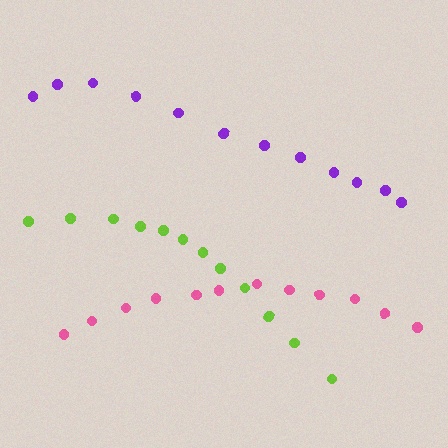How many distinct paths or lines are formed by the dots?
There are 3 distinct paths.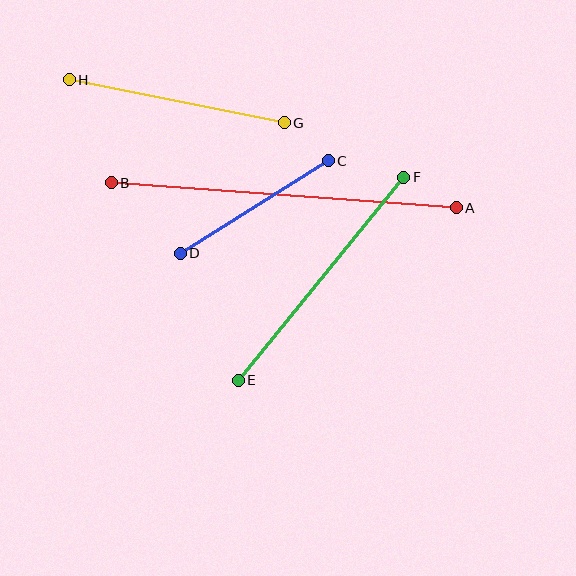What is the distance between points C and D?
The distance is approximately 175 pixels.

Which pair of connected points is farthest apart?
Points A and B are farthest apart.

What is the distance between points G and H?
The distance is approximately 219 pixels.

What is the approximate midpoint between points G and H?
The midpoint is at approximately (177, 101) pixels.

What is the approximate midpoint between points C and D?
The midpoint is at approximately (254, 207) pixels.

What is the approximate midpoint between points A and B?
The midpoint is at approximately (284, 195) pixels.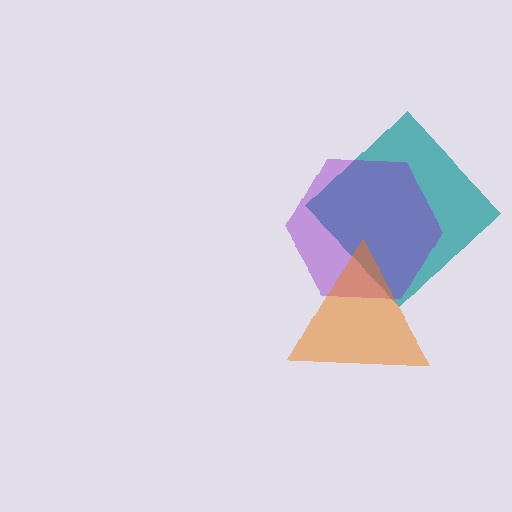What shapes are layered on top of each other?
The layered shapes are: a teal diamond, a purple hexagon, an orange triangle.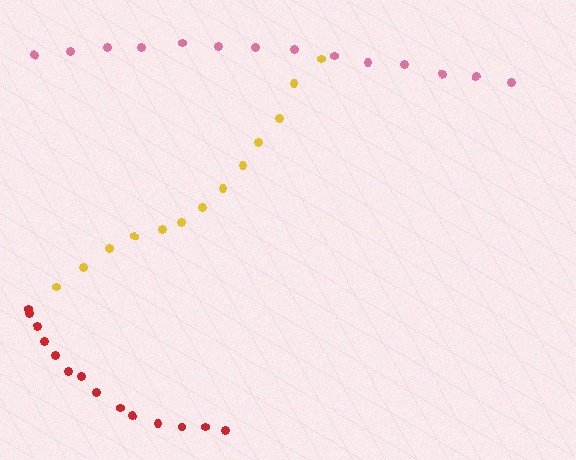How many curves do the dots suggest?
There are 3 distinct paths.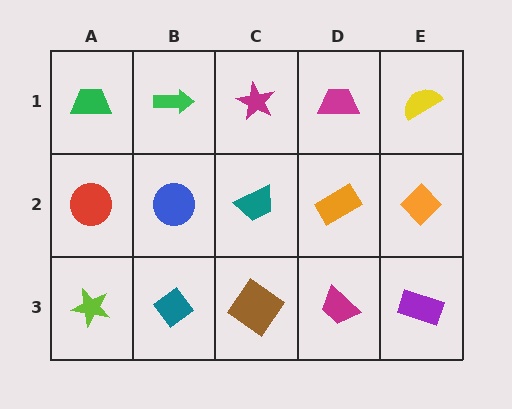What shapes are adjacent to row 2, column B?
A green arrow (row 1, column B), a teal diamond (row 3, column B), a red circle (row 2, column A), a teal trapezoid (row 2, column C).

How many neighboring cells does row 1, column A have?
2.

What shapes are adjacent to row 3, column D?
An orange rectangle (row 2, column D), a brown diamond (row 3, column C), a purple rectangle (row 3, column E).